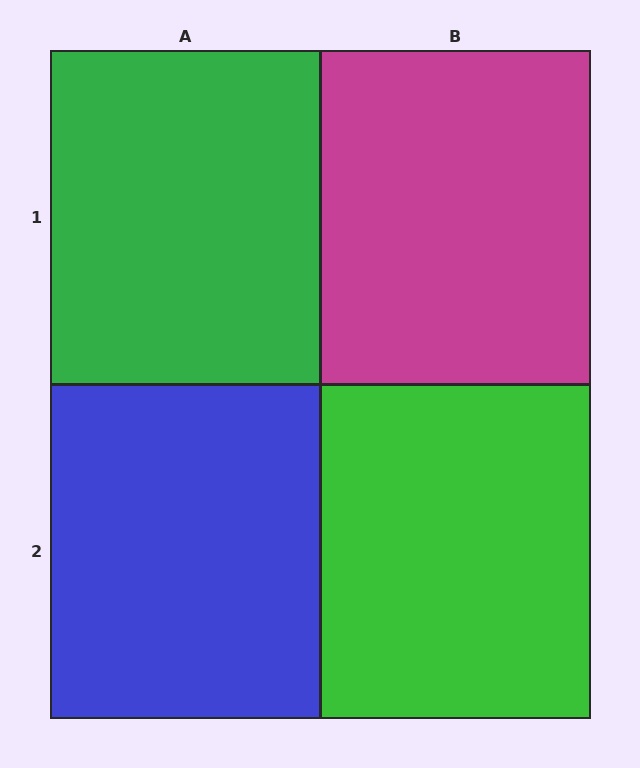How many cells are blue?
1 cell is blue.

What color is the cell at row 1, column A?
Green.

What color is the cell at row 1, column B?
Magenta.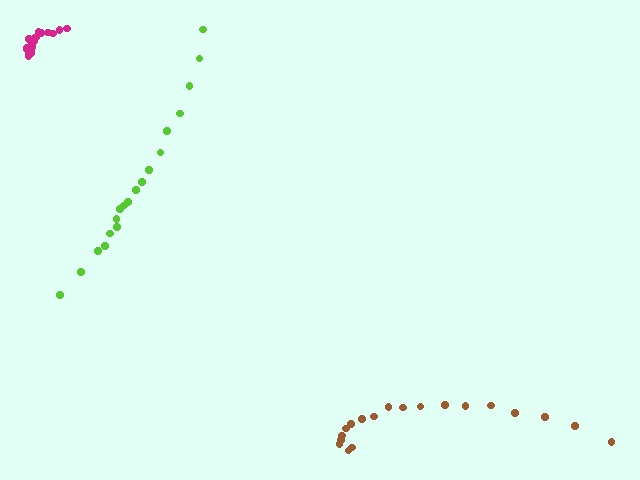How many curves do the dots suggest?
There are 3 distinct paths.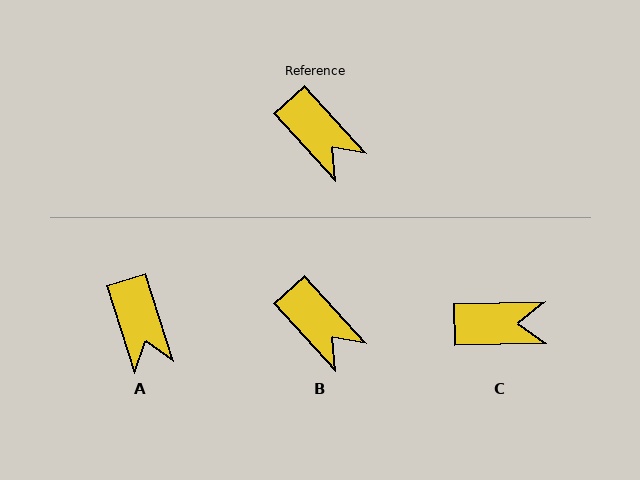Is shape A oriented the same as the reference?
No, it is off by about 25 degrees.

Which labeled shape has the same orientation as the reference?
B.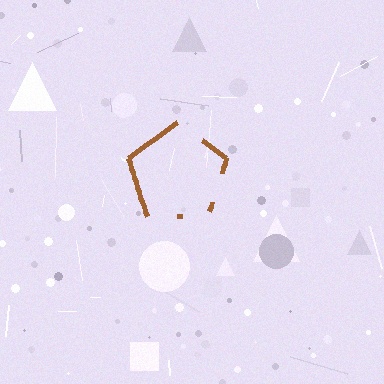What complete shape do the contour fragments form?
The contour fragments form a pentagon.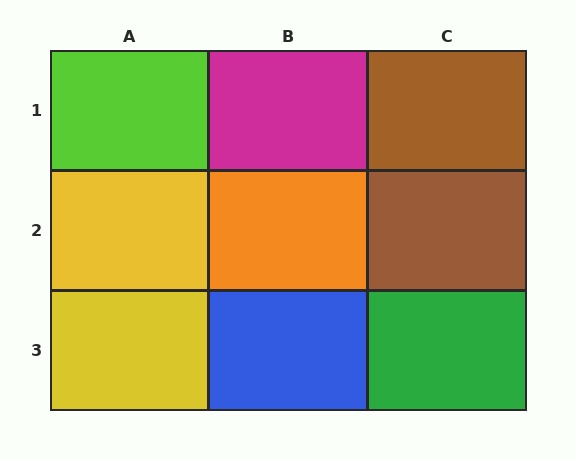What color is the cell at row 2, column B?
Orange.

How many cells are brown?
2 cells are brown.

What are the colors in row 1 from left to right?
Lime, magenta, brown.